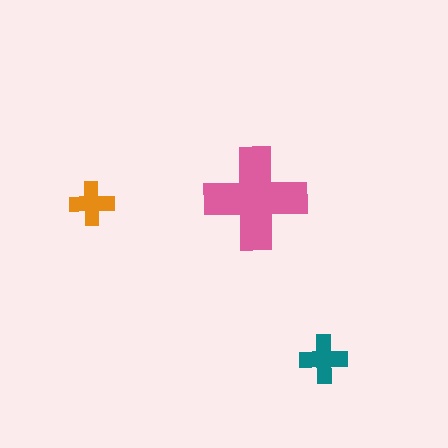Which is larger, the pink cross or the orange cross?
The pink one.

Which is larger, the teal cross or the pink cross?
The pink one.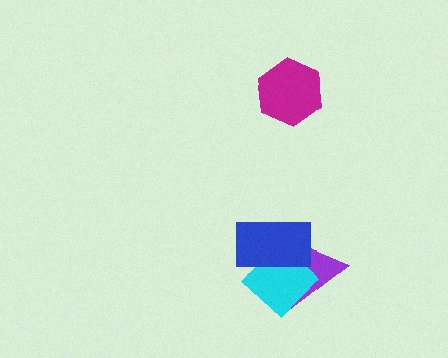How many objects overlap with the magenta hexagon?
0 objects overlap with the magenta hexagon.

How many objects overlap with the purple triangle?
2 objects overlap with the purple triangle.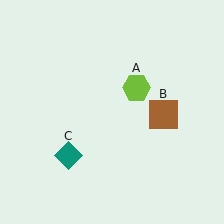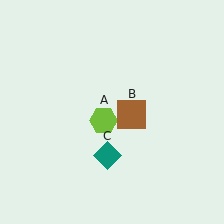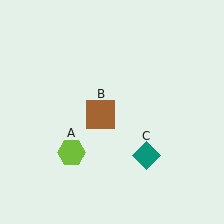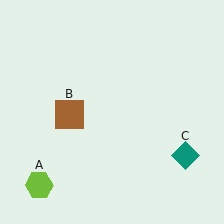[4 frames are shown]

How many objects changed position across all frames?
3 objects changed position: lime hexagon (object A), brown square (object B), teal diamond (object C).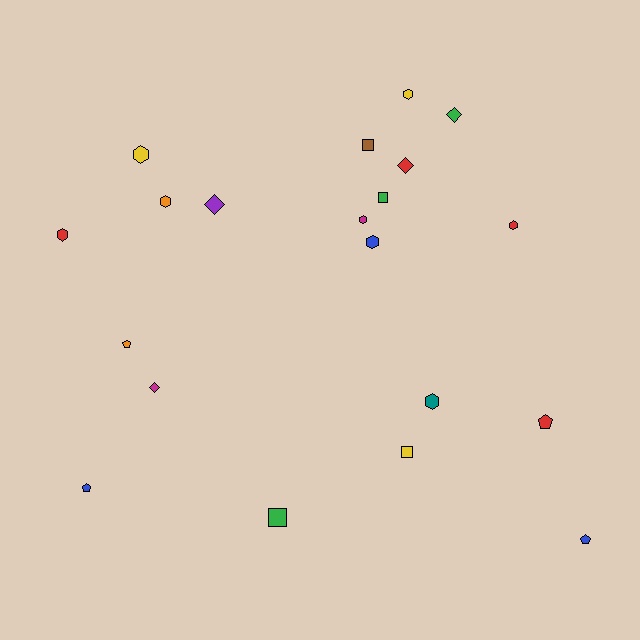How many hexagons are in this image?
There are 8 hexagons.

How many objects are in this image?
There are 20 objects.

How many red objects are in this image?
There are 4 red objects.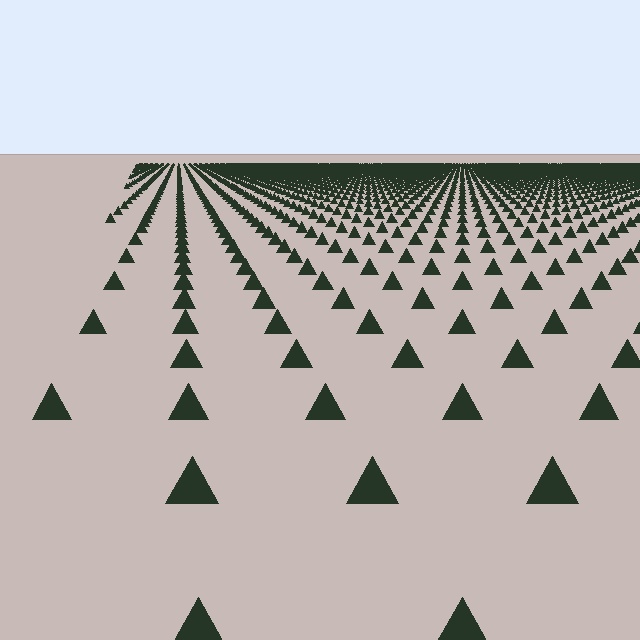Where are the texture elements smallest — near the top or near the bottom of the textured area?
Near the top.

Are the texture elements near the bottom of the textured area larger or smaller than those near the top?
Larger. Near the bottom, elements are closer to the viewer and appear at a bigger on-screen size.